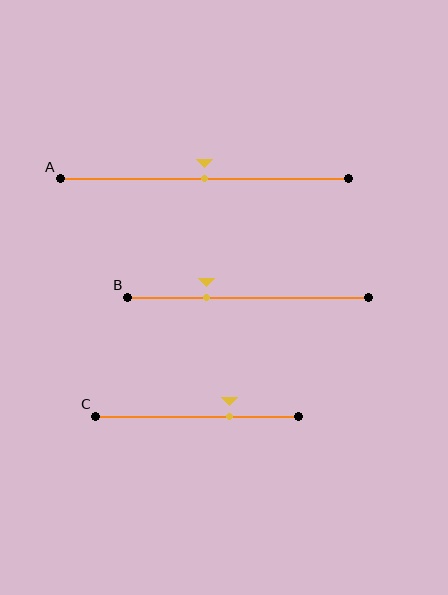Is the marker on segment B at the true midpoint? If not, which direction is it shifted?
No, the marker on segment B is shifted to the left by about 17% of the segment length.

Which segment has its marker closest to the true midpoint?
Segment A has its marker closest to the true midpoint.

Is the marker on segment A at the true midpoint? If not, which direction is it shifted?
Yes, the marker on segment A is at the true midpoint.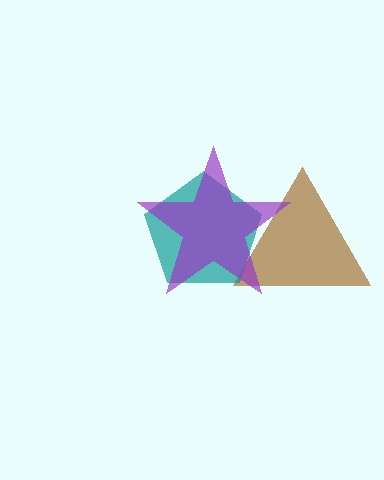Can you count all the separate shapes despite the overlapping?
Yes, there are 3 separate shapes.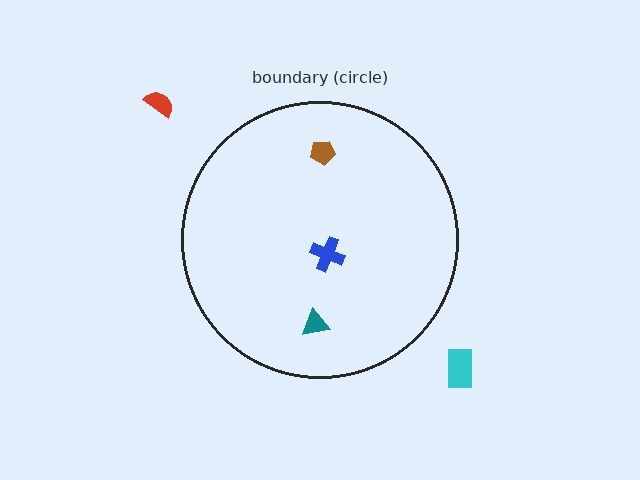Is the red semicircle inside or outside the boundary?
Outside.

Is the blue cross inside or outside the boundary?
Inside.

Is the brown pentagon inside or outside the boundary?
Inside.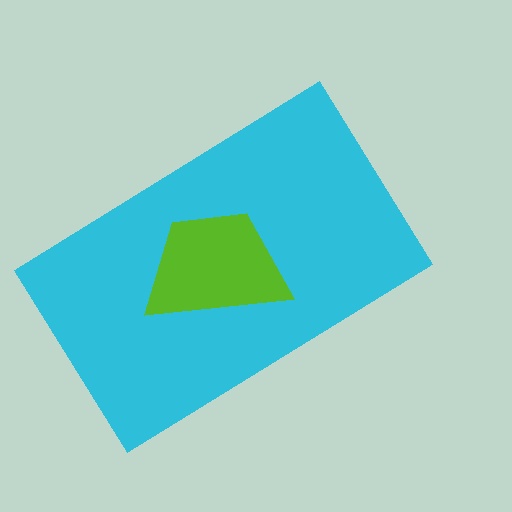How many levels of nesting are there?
2.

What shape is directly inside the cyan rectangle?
The lime trapezoid.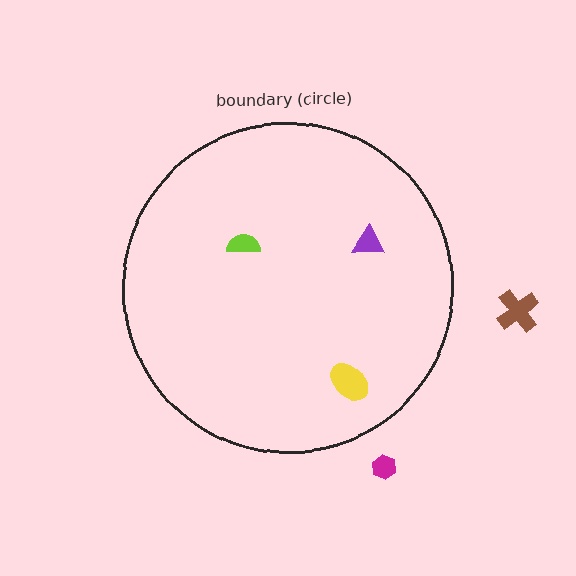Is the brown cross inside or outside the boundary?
Outside.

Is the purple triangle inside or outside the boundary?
Inside.